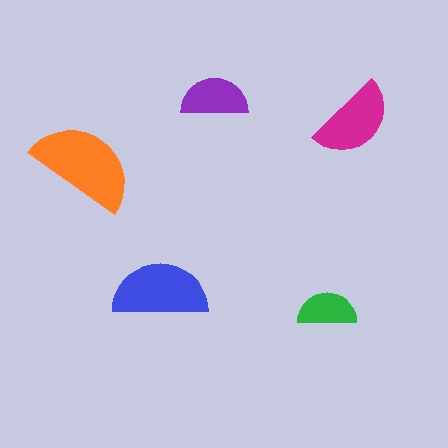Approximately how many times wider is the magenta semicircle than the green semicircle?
About 1.5 times wider.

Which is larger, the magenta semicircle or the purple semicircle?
The magenta one.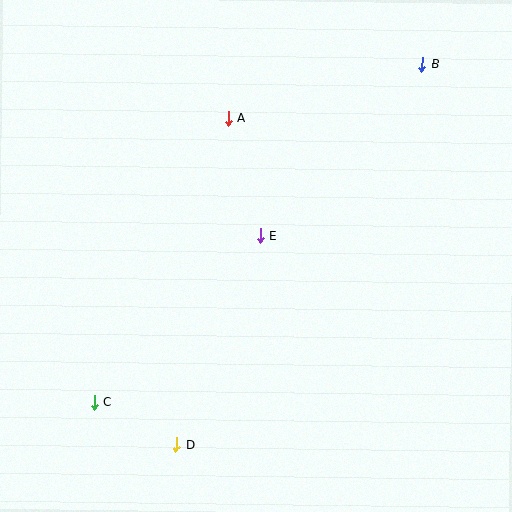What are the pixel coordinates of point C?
Point C is at (95, 402).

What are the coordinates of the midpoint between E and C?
The midpoint between E and C is at (178, 319).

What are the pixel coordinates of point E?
Point E is at (261, 236).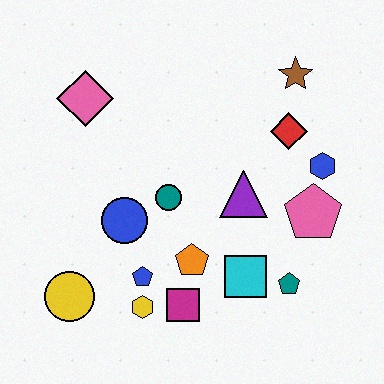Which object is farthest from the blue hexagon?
The yellow circle is farthest from the blue hexagon.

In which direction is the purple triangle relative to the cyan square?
The purple triangle is above the cyan square.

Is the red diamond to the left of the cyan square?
No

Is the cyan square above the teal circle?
No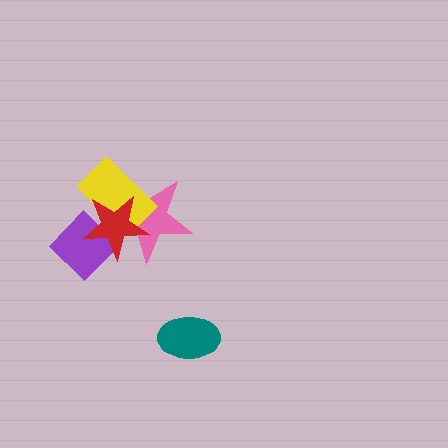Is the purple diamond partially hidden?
Yes, it is partially covered by another shape.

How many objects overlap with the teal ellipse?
0 objects overlap with the teal ellipse.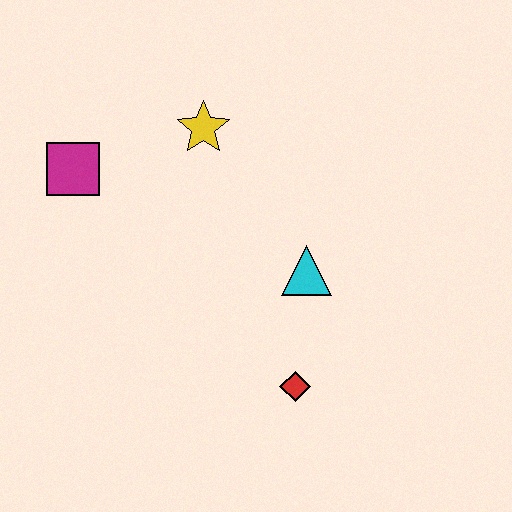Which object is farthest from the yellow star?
The red diamond is farthest from the yellow star.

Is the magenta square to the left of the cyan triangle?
Yes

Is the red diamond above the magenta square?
No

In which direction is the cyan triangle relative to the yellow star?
The cyan triangle is below the yellow star.